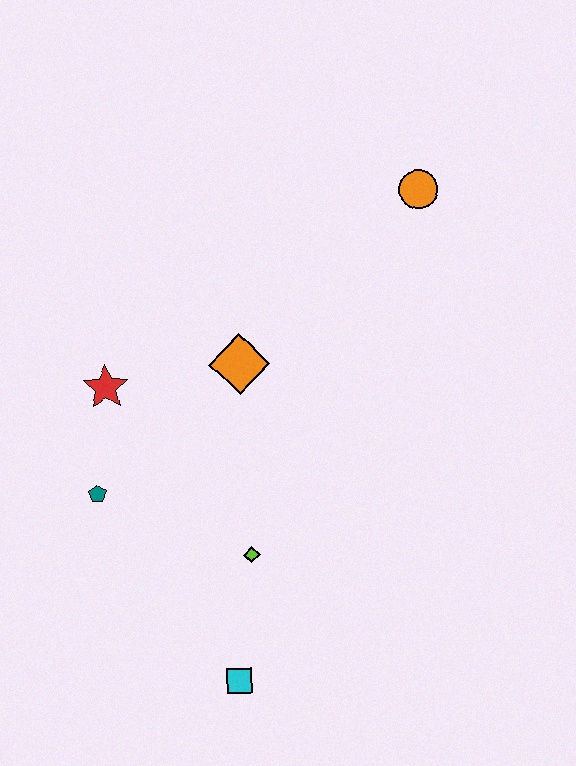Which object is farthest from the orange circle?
The cyan square is farthest from the orange circle.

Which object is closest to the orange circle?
The orange diamond is closest to the orange circle.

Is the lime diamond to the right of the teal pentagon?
Yes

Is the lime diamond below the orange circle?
Yes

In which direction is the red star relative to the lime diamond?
The red star is above the lime diamond.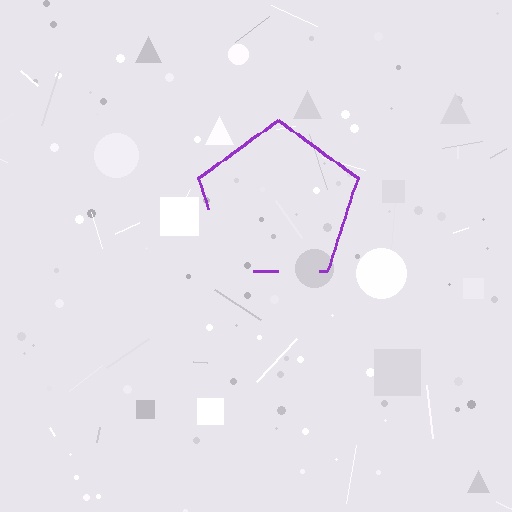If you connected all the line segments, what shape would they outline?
They would outline a pentagon.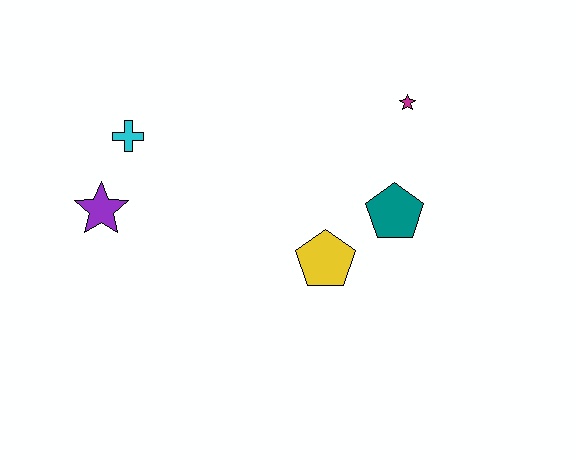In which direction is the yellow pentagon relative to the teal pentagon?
The yellow pentagon is to the left of the teal pentagon.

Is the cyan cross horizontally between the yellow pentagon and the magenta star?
No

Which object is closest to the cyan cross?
The purple star is closest to the cyan cross.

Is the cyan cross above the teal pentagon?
Yes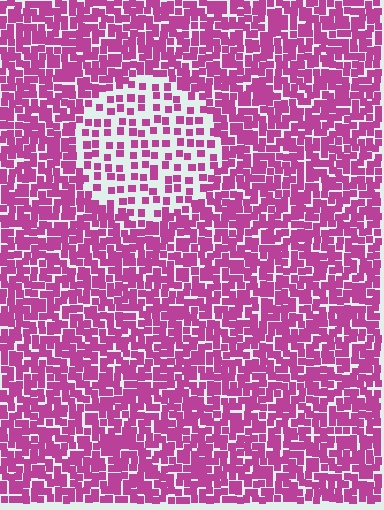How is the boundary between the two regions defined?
The boundary is defined by a change in element density (approximately 2.3x ratio). All elements are the same color, size, and shape.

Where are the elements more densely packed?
The elements are more densely packed outside the circle boundary.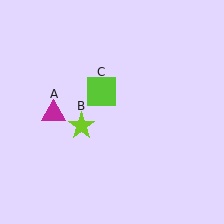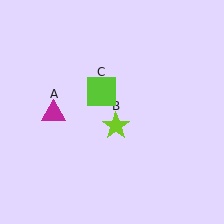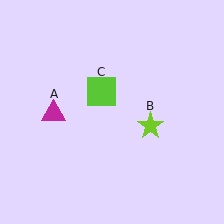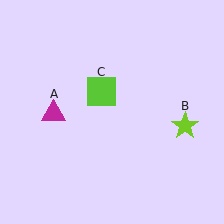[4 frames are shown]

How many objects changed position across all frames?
1 object changed position: lime star (object B).